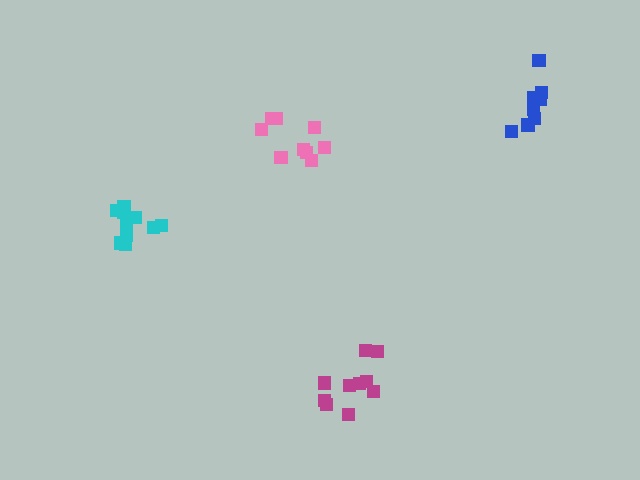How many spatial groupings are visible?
There are 4 spatial groupings.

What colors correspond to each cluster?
The clusters are colored: pink, magenta, blue, cyan.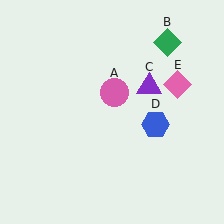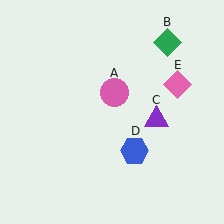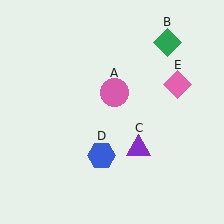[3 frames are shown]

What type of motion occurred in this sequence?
The purple triangle (object C), blue hexagon (object D) rotated clockwise around the center of the scene.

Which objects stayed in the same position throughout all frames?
Pink circle (object A) and green diamond (object B) and pink diamond (object E) remained stationary.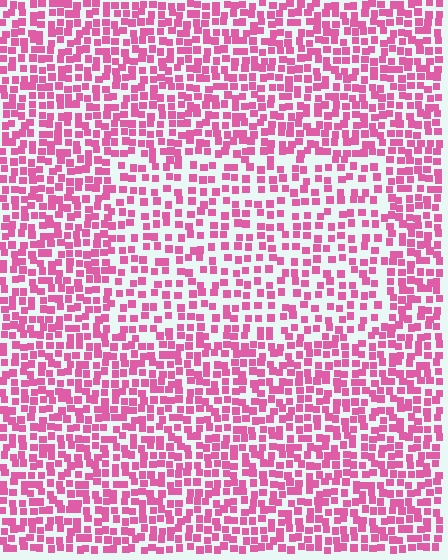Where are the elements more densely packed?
The elements are more densely packed outside the rectangle boundary.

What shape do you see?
I see a rectangle.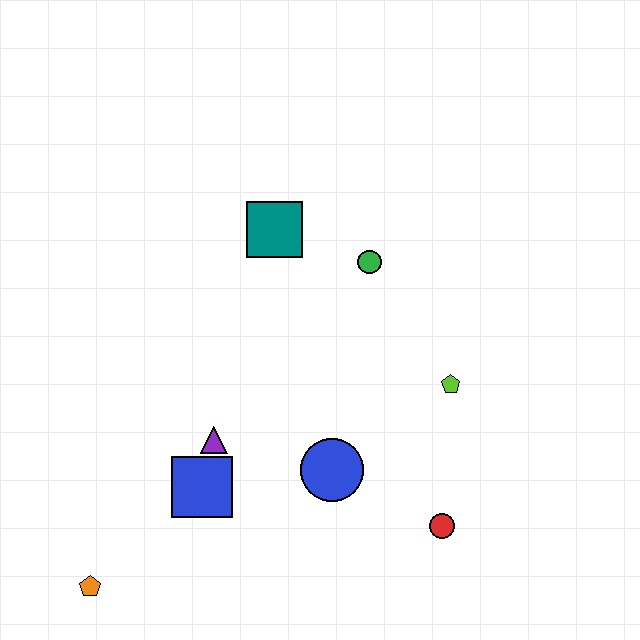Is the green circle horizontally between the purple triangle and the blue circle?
No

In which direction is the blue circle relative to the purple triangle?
The blue circle is to the right of the purple triangle.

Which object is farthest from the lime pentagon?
The orange pentagon is farthest from the lime pentagon.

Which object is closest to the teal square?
The green circle is closest to the teal square.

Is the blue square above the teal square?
No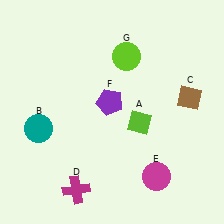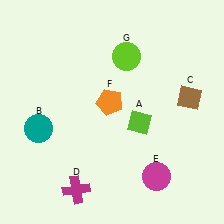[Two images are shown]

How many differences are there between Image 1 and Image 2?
There is 1 difference between the two images.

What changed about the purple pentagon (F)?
In Image 1, F is purple. In Image 2, it changed to orange.